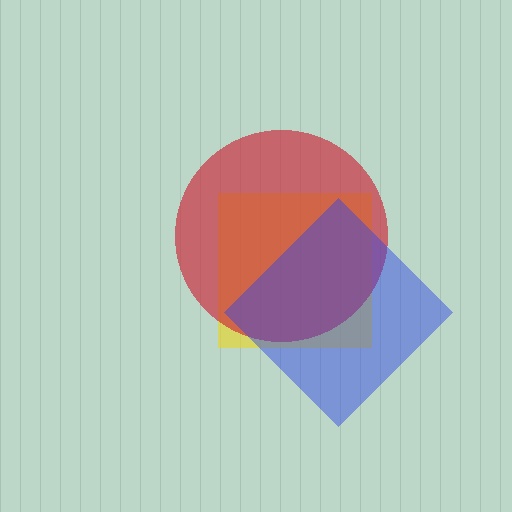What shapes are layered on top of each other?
The layered shapes are: a yellow square, a red circle, a blue diamond.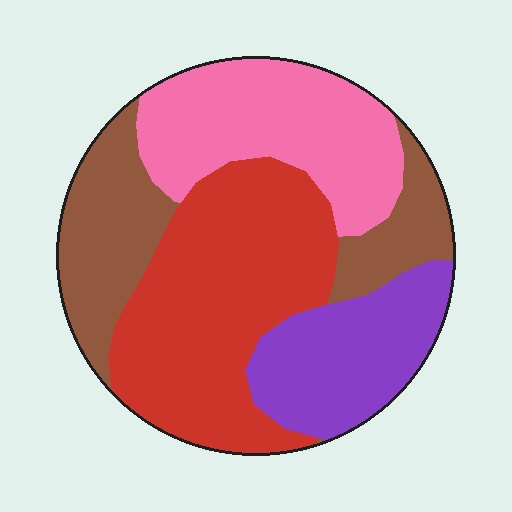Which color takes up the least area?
Purple, at roughly 20%.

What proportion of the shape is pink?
Pink covers roughly 25% of the shape.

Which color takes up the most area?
Red, at roughly 35%.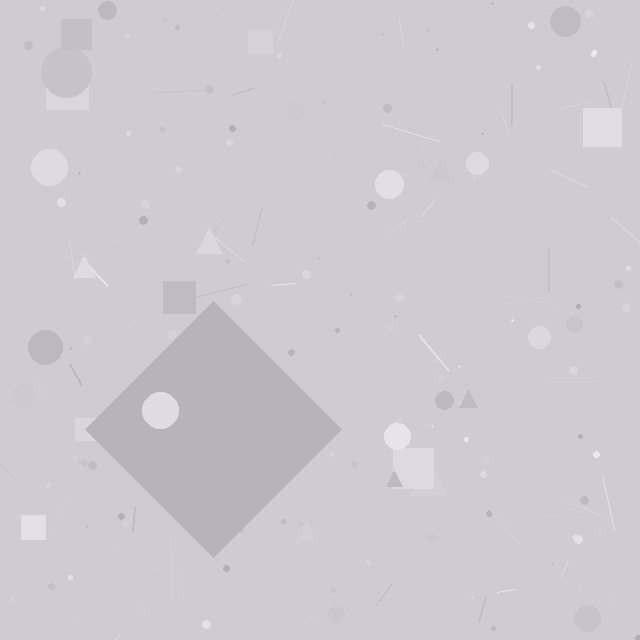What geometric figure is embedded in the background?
A diamond is embedded in the background.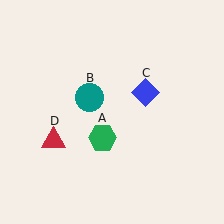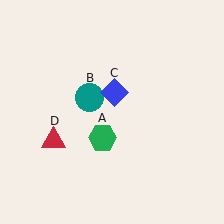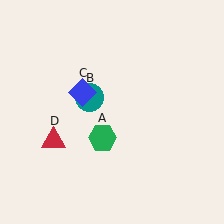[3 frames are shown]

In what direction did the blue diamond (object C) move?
The blue diamond (object C) moved left.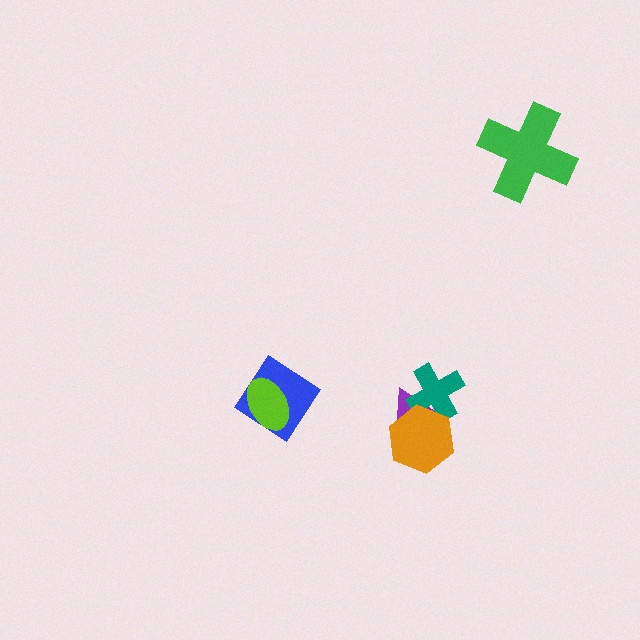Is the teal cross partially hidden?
Yes, it is partially covered by another shape.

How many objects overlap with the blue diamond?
1 object overlaps with the blue diamond.